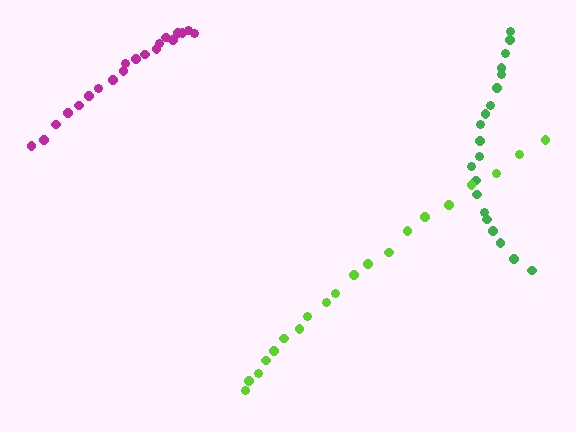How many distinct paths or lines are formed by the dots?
There are 3 distinct paths.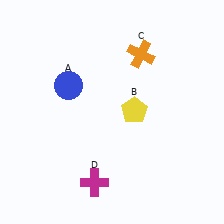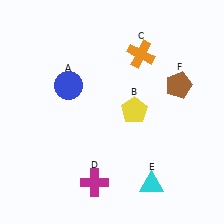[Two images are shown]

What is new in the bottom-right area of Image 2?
A cyan triangle (E) was added in the bottom-right area of Image 2.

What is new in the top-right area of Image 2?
A brown pentagon (F) was added in the top-right area of Image 2.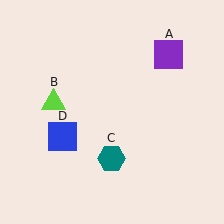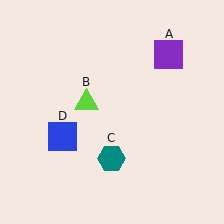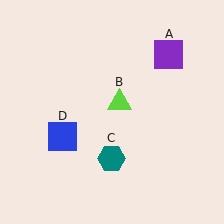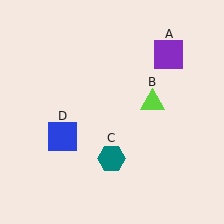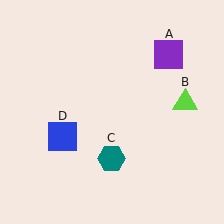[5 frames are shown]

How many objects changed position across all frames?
1 object changed position: lime triangle (object B).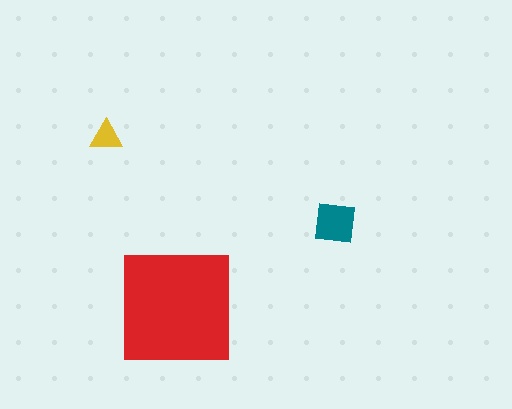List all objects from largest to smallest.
The red square, the teal square, the yellow triangle.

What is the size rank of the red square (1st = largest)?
1st.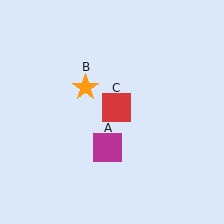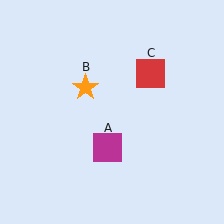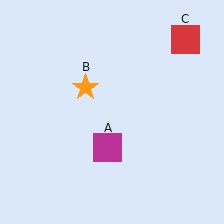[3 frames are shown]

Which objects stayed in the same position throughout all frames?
Magenta square (object A) and orange star (object B) remained stationary.